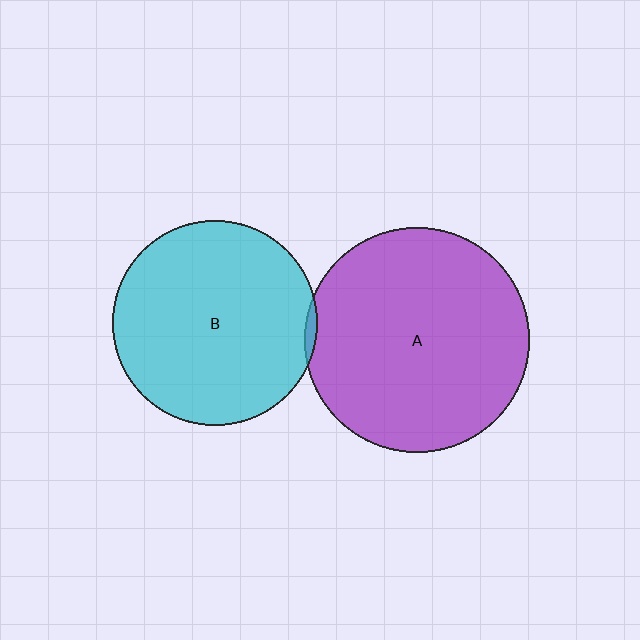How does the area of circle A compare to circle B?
Approximately 1.2 times.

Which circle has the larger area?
Circle A (purple).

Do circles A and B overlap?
Yes.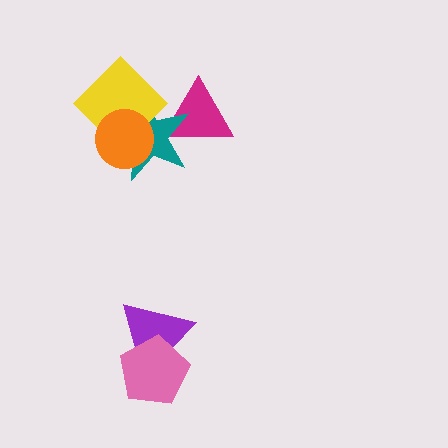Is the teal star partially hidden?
Yes, it is partially covered by another shape.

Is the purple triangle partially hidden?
Yes, it is partially covered by another shape.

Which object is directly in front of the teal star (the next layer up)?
The yellow diamond is directly in front of the teal star.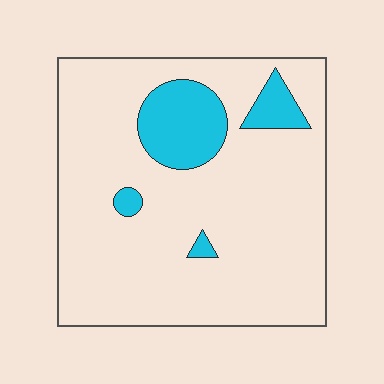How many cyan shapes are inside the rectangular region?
4.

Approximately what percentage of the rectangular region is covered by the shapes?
Approximately 15%.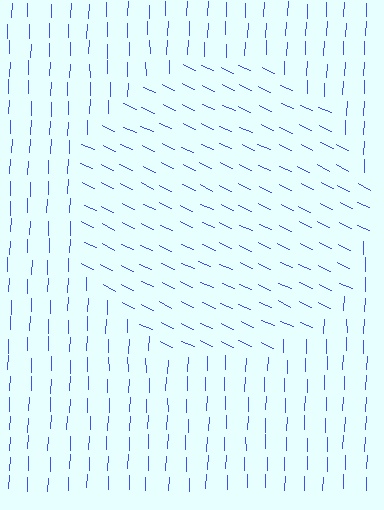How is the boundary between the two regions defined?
The boundary is defined purely by a change in line orientation (approximately 66 degrees difference). All lines are the same color and thickness.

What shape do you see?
I see a circle.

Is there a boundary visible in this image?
Yes, there is a texture boundary formed by a change in line orientation.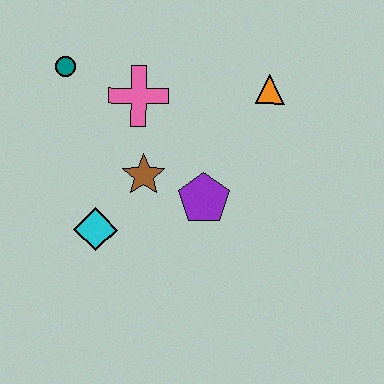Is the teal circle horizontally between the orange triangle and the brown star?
No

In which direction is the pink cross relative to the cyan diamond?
The pink cross is above the cyan diamond.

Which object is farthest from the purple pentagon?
The teal circle is farthest from the purple pentagon.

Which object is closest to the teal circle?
The pink cross is closest to the teal circle.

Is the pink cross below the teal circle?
Yes